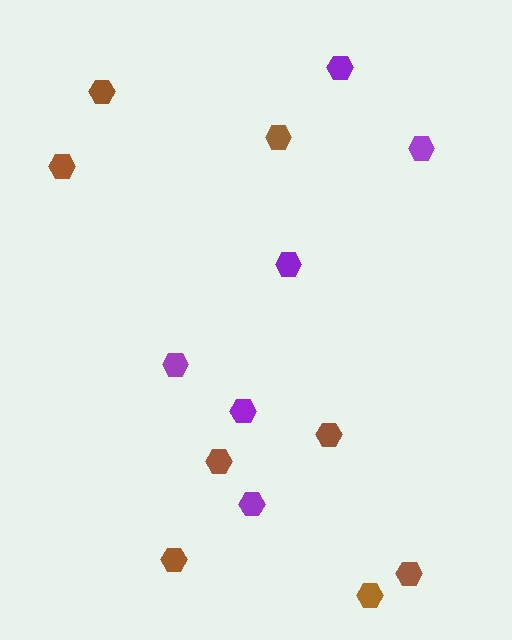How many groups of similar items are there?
There are 2 groups: one group of brown hexagons (8) and one group of purple hexagons (6).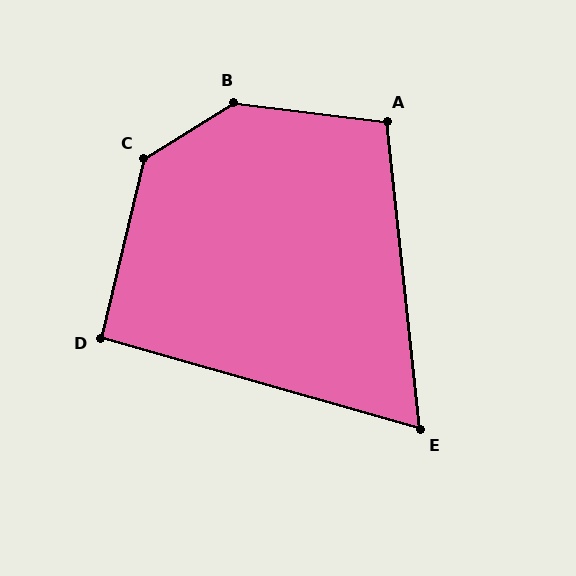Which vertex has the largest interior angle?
B, at approximately 141 degrees.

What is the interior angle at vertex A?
Approximately 103 degrees (obtuse).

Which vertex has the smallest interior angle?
E, at approximately 68 degrees.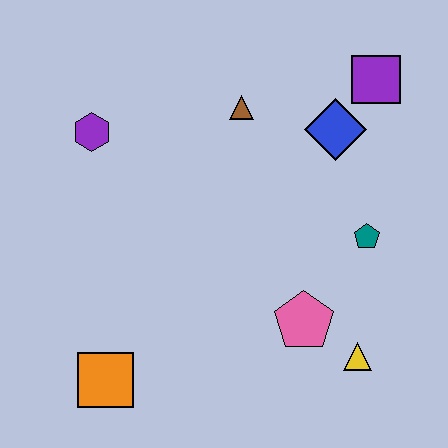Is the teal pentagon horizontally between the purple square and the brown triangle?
Yes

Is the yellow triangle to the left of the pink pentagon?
No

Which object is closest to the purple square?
The blue diamond is closest to the purple square.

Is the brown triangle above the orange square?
Yes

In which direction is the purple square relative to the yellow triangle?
The purple square is above the yellow triangle.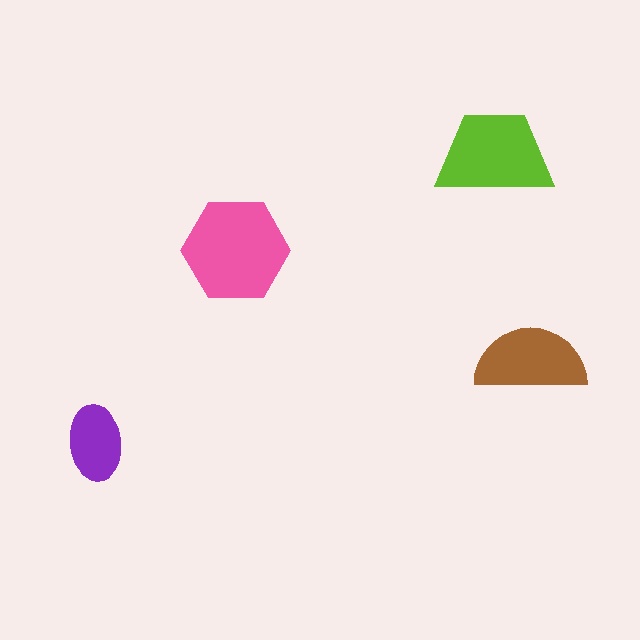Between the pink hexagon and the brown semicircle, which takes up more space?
The pink hexagon.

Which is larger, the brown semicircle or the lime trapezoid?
The lime trapezoid.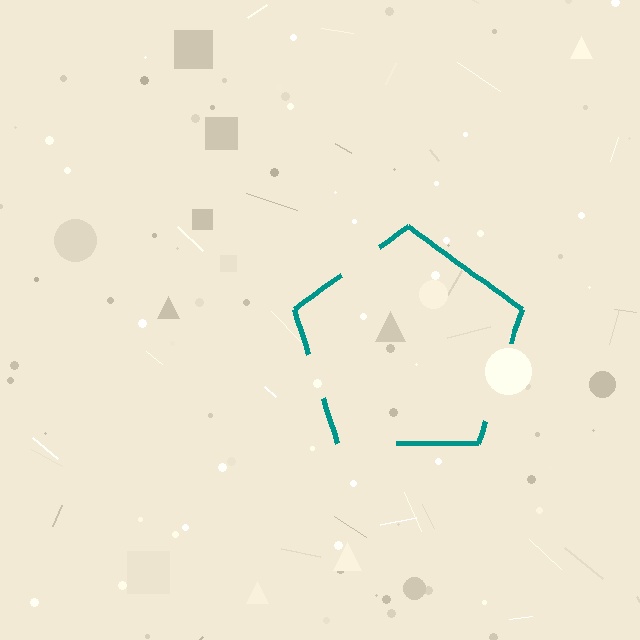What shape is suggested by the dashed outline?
The dashed outline suggests a pentagon.